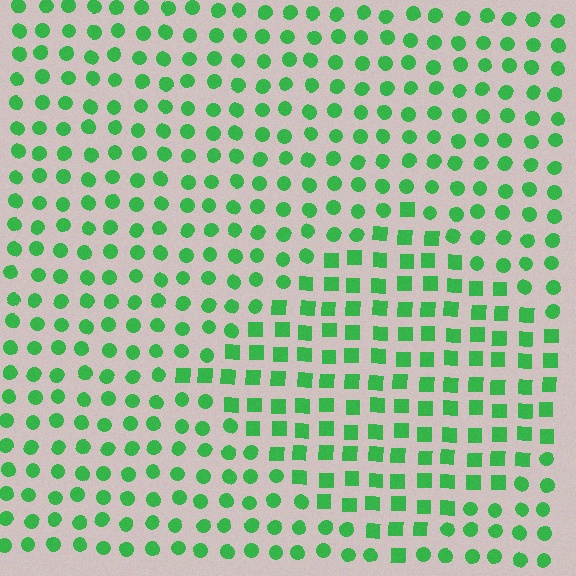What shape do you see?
I see a diamond.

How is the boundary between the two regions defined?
The boundary is defined by a change in element shape: squares inside vs. circles outside. All elements share the same color and spacing.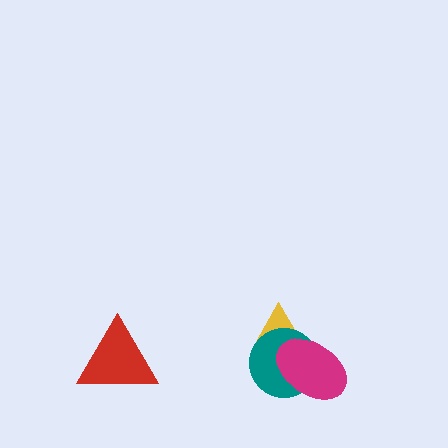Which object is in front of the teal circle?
The magenta ellipse is in front of the teal circle.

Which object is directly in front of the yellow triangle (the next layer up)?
The teal circle is directly in front of the yellow triangle.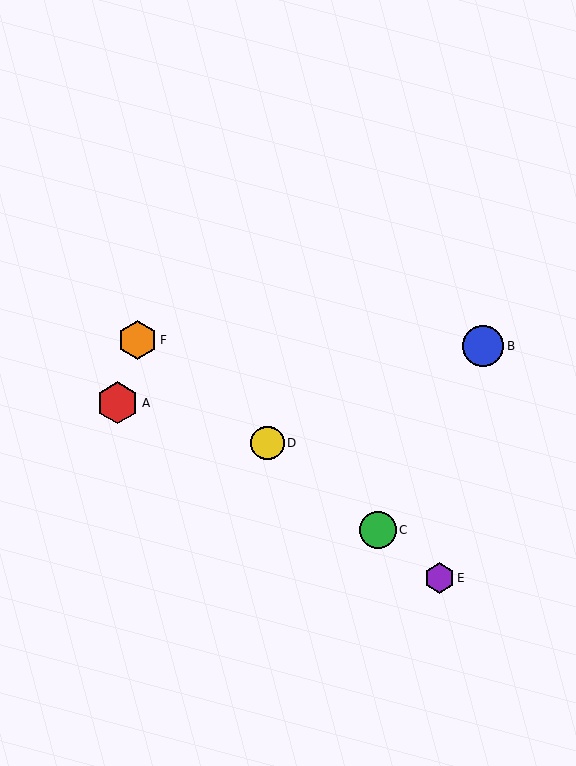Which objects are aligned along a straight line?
Objects C, D, E, F are aligned along a straight line.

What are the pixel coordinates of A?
Object A is at (118, 403).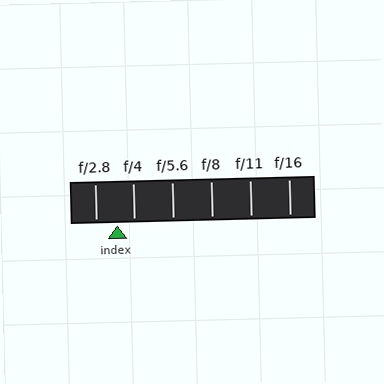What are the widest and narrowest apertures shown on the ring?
The widest aperture shown is f/2.8 and the narrowest is f/16.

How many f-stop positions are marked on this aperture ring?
There are 6 f-stop positions marked.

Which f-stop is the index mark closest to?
The index mark is closest to f/4.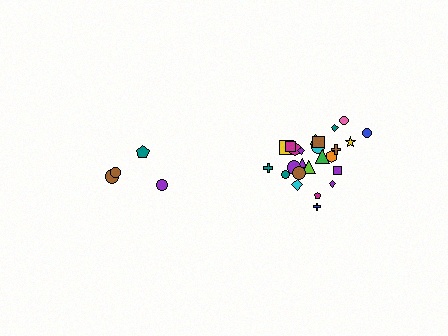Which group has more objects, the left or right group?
The right group.